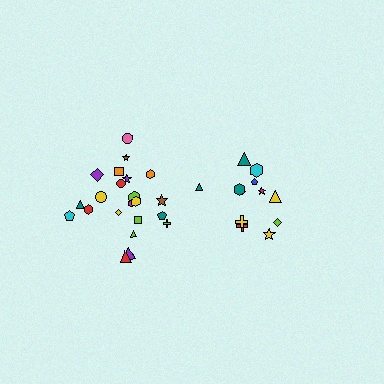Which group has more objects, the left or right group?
The left group.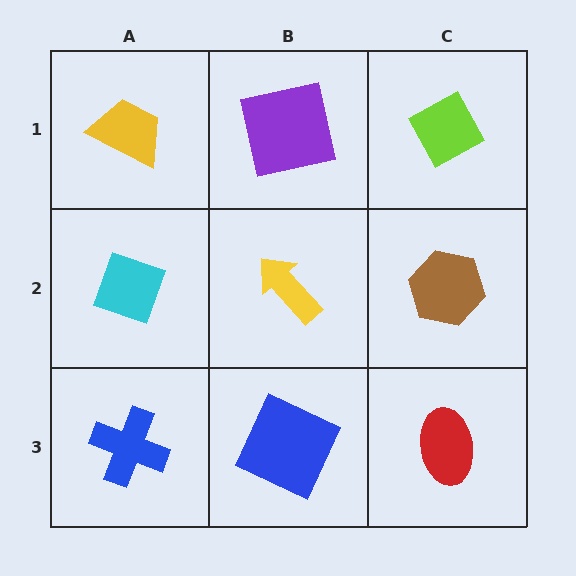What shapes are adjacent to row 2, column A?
A yellow trapezoid (row 1, column A), a blue cross (row 3, column A), a yellow arrow (row 2, column B).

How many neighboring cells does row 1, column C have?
2.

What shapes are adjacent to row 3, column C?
A brown hexagon (row 2, column C), a blue square (row 3, column B).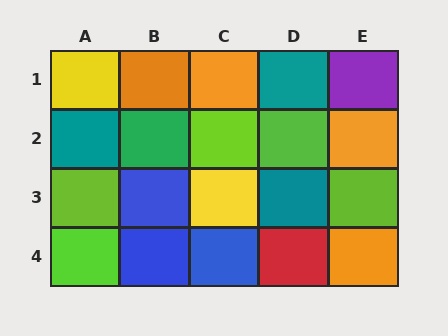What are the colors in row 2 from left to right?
Teal, green, lime, lime, orange.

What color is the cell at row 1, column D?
Teal.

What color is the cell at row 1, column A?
Yellow.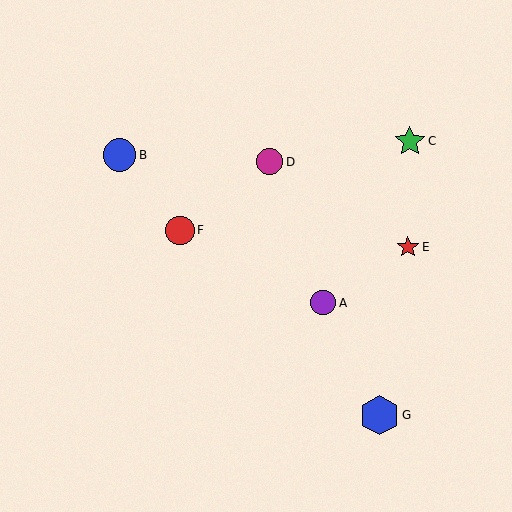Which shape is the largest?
The blue hexagon (labeled G) is the largest.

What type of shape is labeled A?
Shape A is a purple circle.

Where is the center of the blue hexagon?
The center of the blue hexagon is at (380, 415).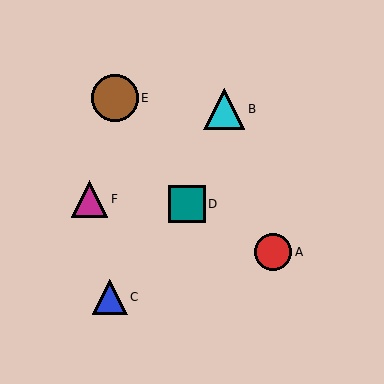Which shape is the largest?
The brown circle (labeled E) is the largest.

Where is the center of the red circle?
The center of the red circle is at (273, 252).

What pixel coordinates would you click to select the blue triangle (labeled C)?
Click at (110, 297) to select the blue triangle C.